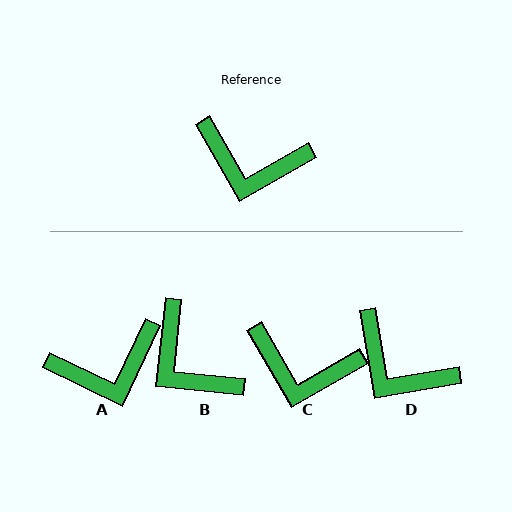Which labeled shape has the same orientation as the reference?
C.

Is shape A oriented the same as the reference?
No, it is off by about 35 degrees.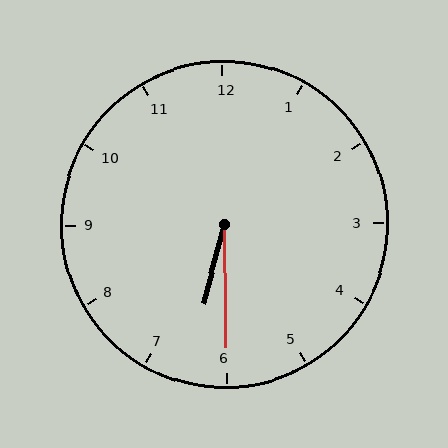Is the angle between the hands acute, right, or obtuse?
It is acute.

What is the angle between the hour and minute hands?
Approximately 15 degrees.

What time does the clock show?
6:30.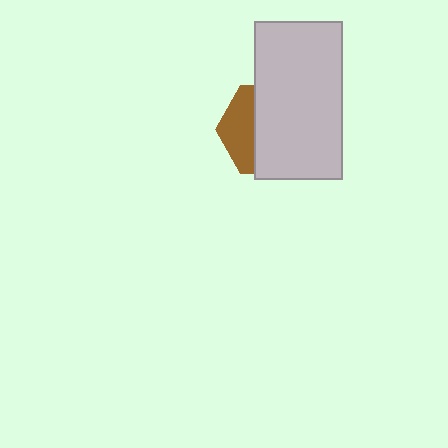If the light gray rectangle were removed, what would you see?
You would see the complete brown hexagon.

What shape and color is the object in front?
The object in front is a light gray rectangle.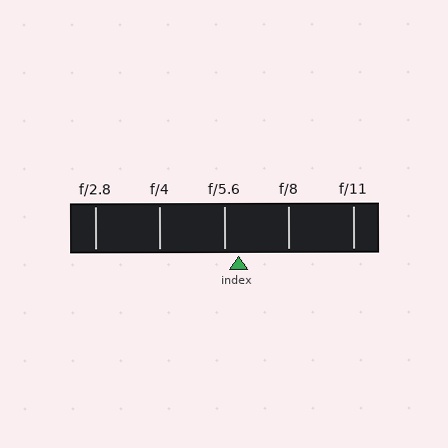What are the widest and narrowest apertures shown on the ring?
The widest aperture shown is f/2.8 and the narrowest is f/11.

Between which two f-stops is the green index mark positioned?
The index mark is between f/5.6 and f/8.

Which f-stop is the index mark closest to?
The index mark is closest to f/5.6.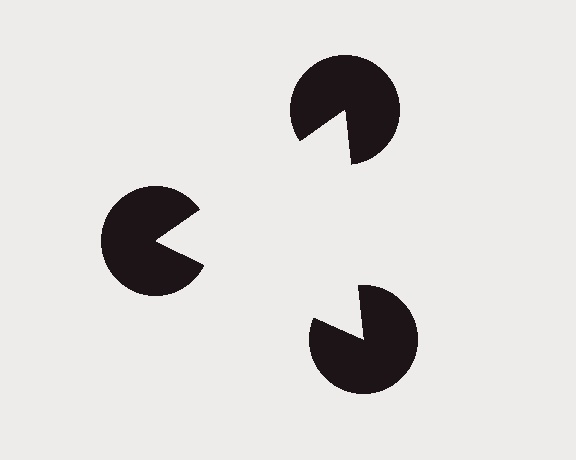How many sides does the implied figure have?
3 sides.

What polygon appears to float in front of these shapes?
An illusory triangle — its edges are inferred from the aligned wedge cuts in the pac-man discs, not physically drawn.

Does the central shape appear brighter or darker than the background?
It typically appears slightly brighter than the background, even though no actual brightness change is drawn.